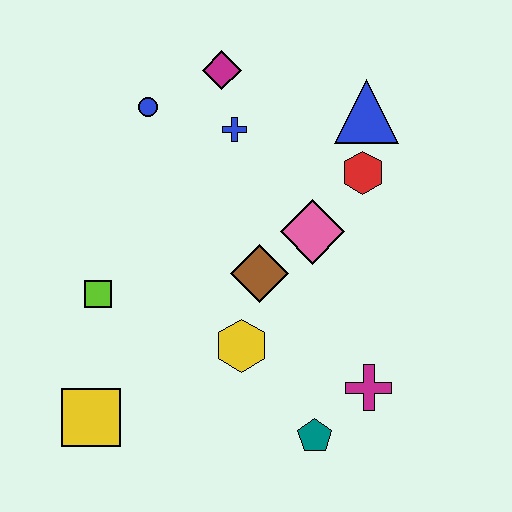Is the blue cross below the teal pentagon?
No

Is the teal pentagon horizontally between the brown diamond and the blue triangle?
Yes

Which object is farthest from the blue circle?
The teal pentagon is farthest from the blue circle.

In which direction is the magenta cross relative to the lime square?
The magenta cross is to the right of the lime square.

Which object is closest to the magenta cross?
The teal pentagon is closest to the magenta cross.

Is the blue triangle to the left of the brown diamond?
No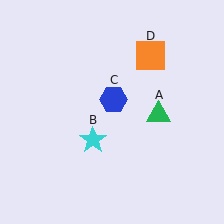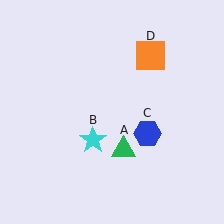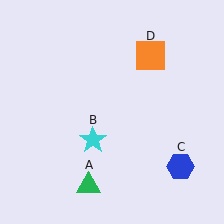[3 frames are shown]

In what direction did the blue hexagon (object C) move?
The blue hexagon (object C) moved down and to the right.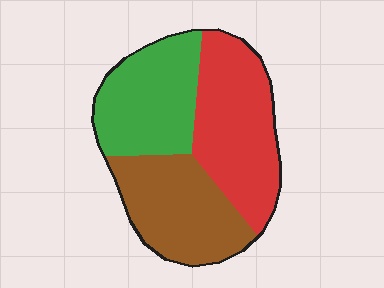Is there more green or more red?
Red.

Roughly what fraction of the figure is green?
Green takes up between a sixth and a third of the figure.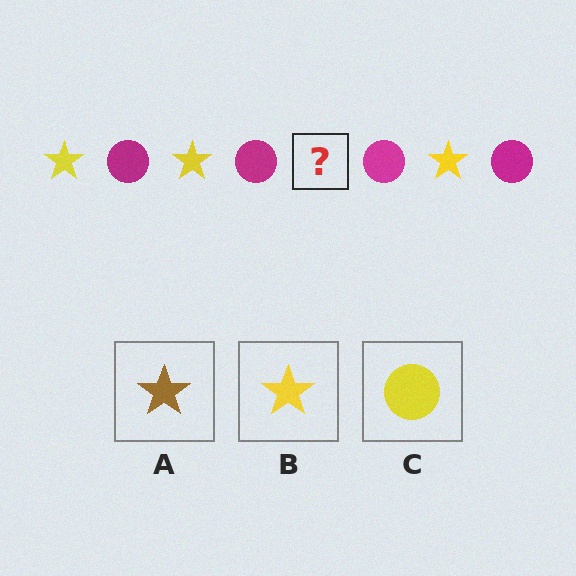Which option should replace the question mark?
Option B.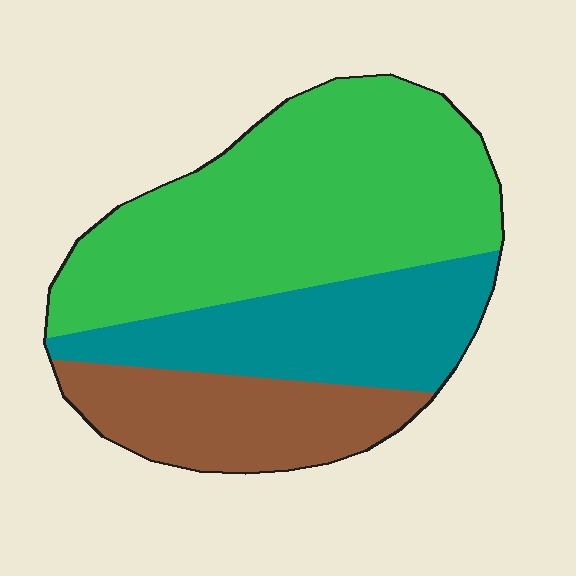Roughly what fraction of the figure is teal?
Teal covers around 25% of the figure.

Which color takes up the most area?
Green, at roughly 50%.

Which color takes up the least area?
Brown, at roughly 20%.